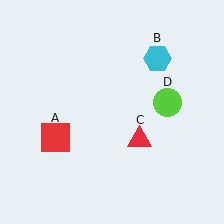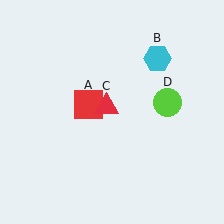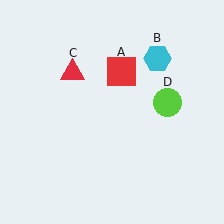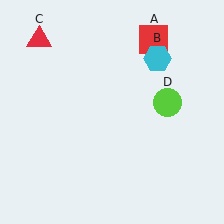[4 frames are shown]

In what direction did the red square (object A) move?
The red square (object A) moved up and to the right.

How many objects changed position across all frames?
2 objects changed position: red square (object A), red triangle (object C).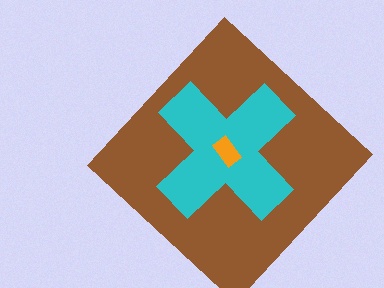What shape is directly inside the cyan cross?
The orange rectangle.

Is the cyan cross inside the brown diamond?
Yes.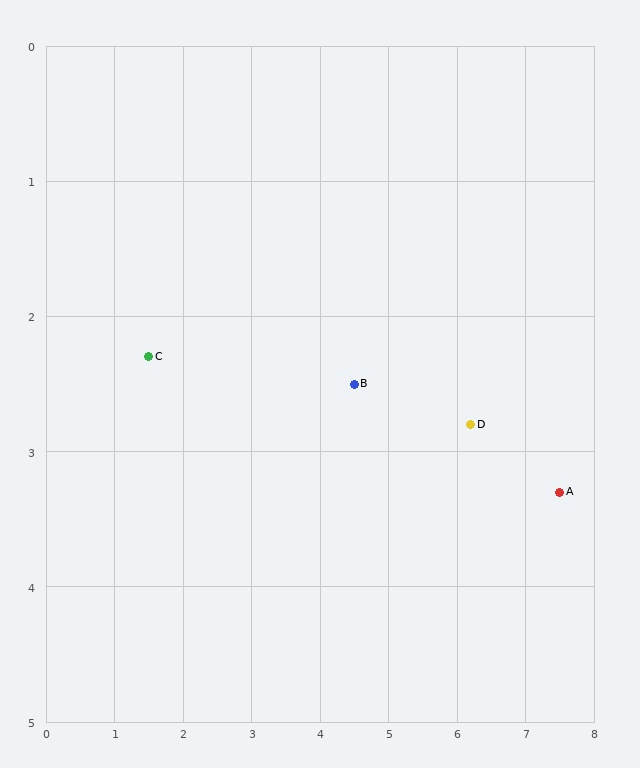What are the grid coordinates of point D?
Point D is at approximately (6.2, 2.8).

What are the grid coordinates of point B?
Point B is at approximately (4.5, 2.5).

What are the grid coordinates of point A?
Point A is at approximately (7.5, 3.3).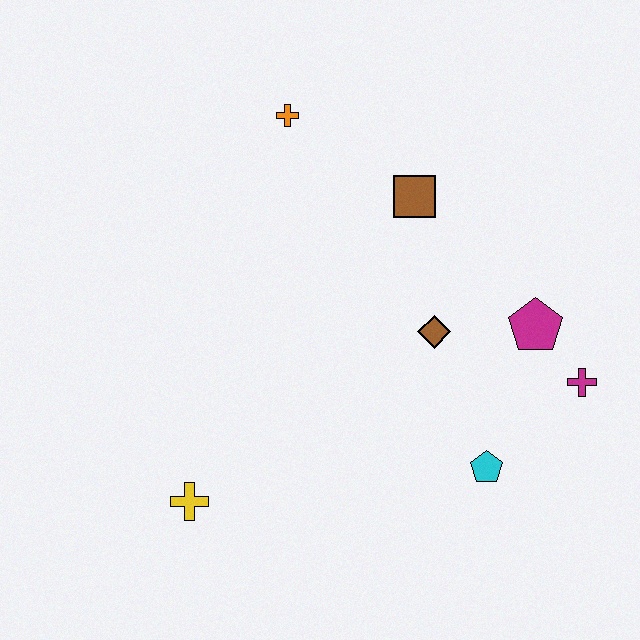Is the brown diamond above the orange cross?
No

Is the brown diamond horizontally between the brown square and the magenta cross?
Yes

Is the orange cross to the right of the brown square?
No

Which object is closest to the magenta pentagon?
The magenta cross is closest to the magenta pentagon.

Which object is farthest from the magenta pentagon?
The yellow cross is farthest from the magenta pentagon.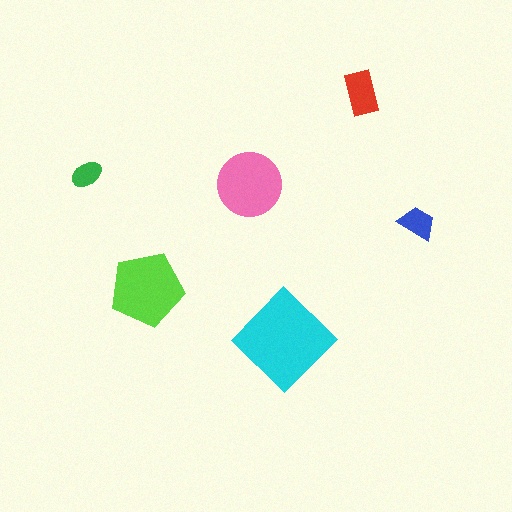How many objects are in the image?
There are 6 objects in the image.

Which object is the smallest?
The green ellipse.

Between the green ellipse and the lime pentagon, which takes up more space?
The lime pentagon.